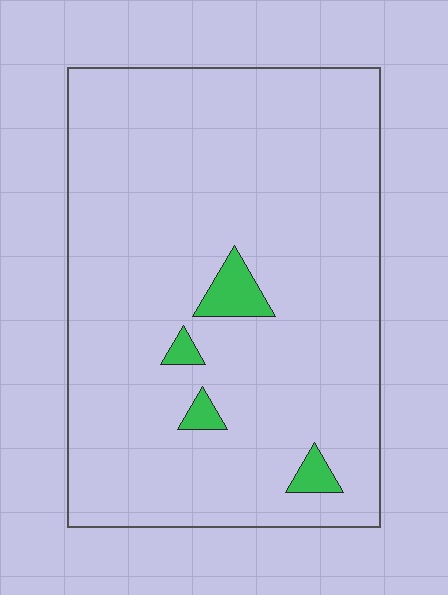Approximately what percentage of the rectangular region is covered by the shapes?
Approximately 5%.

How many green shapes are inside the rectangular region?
4.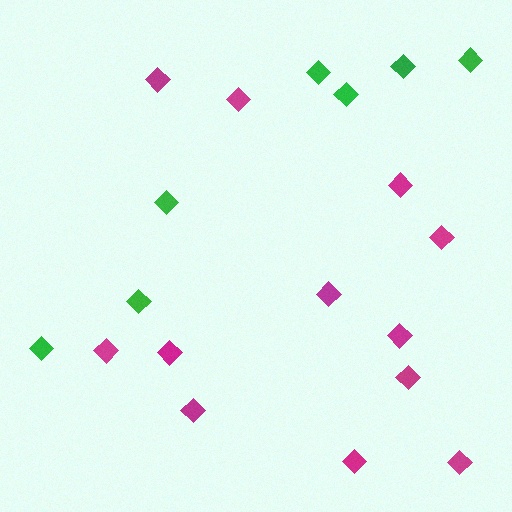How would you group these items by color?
There are 2 groups: one group of green diamonds (7) and one group of magenta diamonds (12).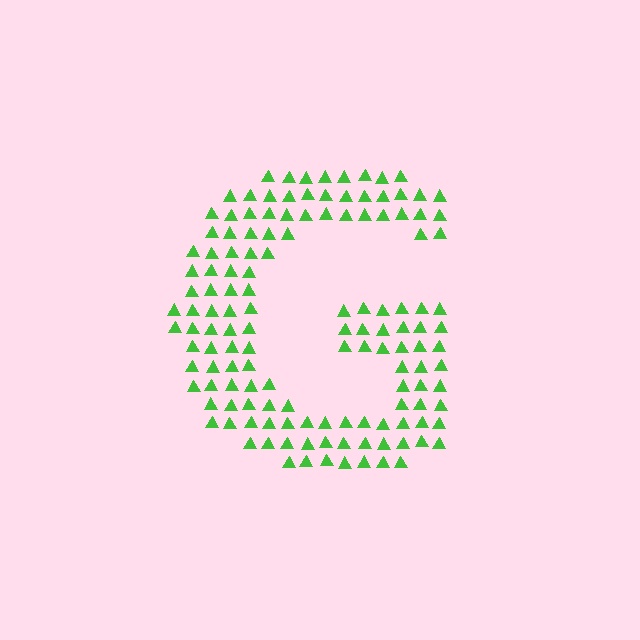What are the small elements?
The small elements are triangles.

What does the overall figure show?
The overall figure shows the letter G.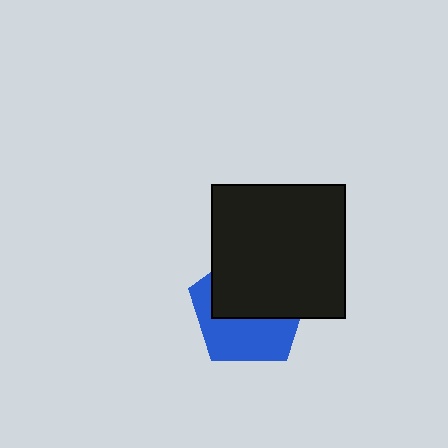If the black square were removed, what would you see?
You would see the complete blue pentagon.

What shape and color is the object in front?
The object in front is a black square.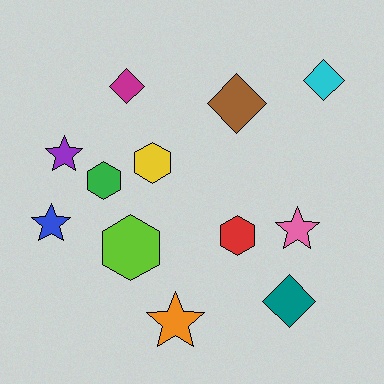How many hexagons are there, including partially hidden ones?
There are 4 hexagons.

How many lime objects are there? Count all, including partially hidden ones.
There is 1 lime object.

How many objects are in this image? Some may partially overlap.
There are 12 objects.